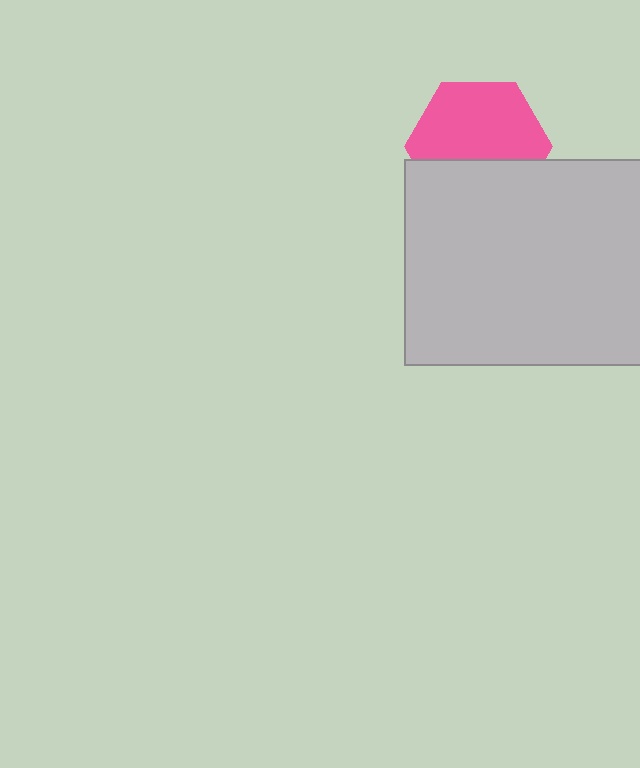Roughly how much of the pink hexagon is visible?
About half of it is visible (roughly 63%).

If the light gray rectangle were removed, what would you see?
You would see the complete pink hexagon.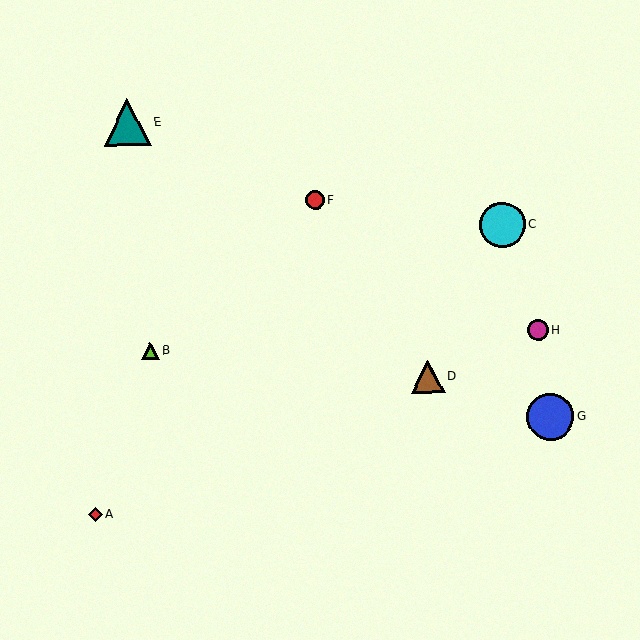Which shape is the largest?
The blue circle (labeled G) is the largest.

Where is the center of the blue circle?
The center of the blue circle is at (550, 417).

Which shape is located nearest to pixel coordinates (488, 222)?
The cyan circle (labeled C) at (502, 225) is nearest to that location.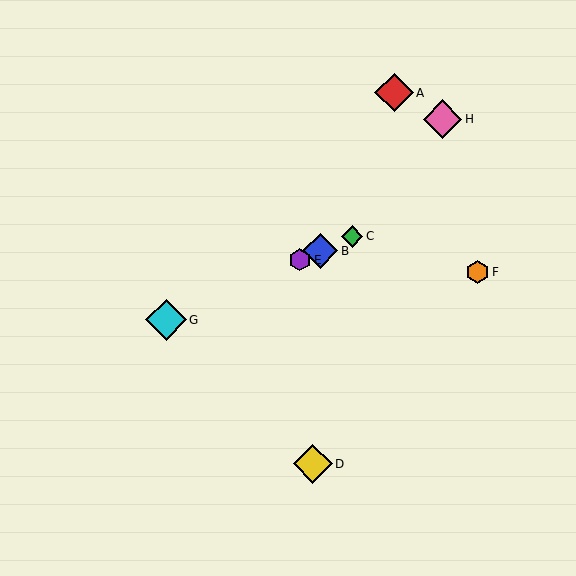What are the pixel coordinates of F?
Object F is at (478, 272).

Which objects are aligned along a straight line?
Objects B, C, E, G are aligned along a straight line.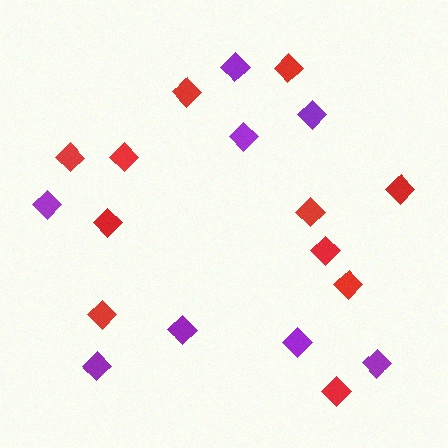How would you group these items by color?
There are 2 groups: one group of red diamonds (11) and one group of purple diamonds (8).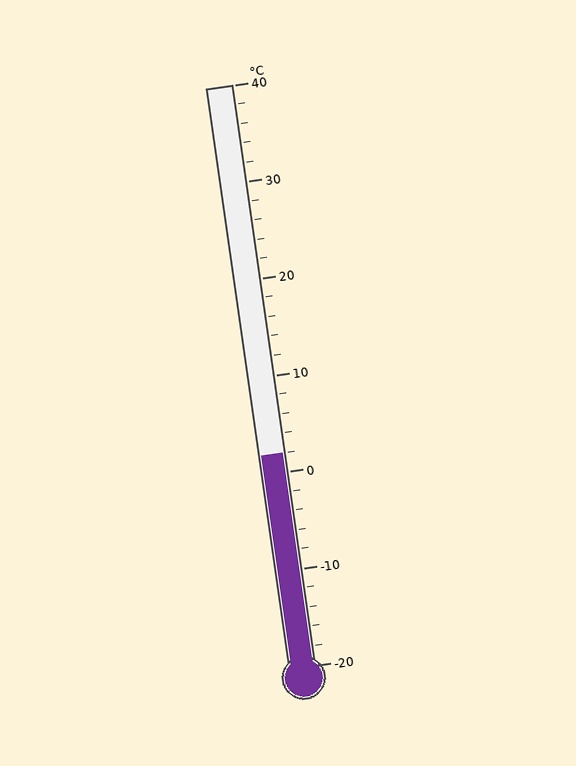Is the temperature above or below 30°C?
The temperature is below 30°C.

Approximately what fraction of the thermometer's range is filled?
The thermometer is filled to approximately 35% of its range.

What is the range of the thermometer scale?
The thermometer scale ranges from -20°C to 40°C.